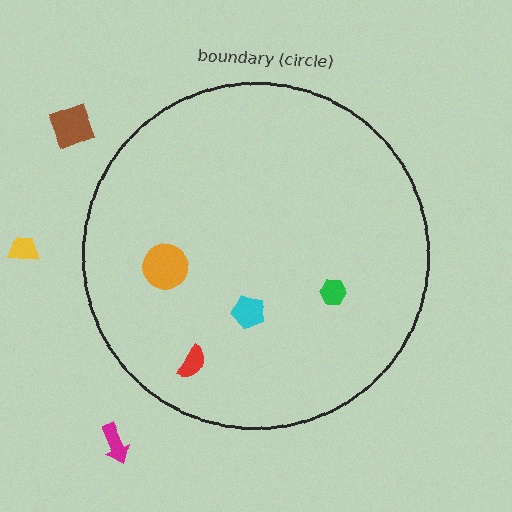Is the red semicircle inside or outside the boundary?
Inside.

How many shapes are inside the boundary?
4 inside, 3 outside.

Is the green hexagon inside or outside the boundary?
Inside.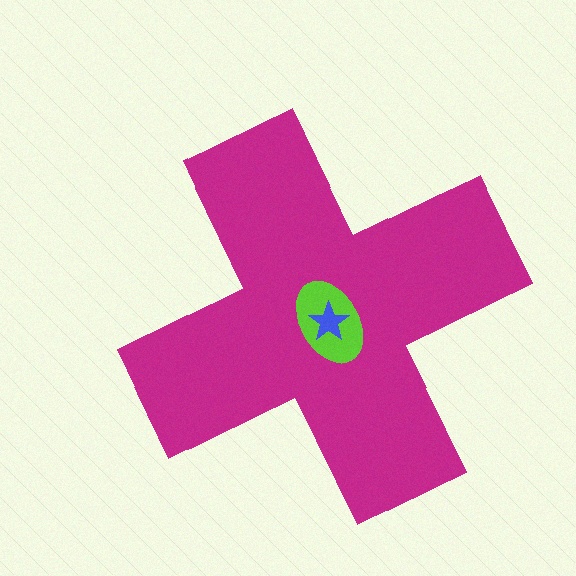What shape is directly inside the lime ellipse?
The blue star.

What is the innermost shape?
The blue star.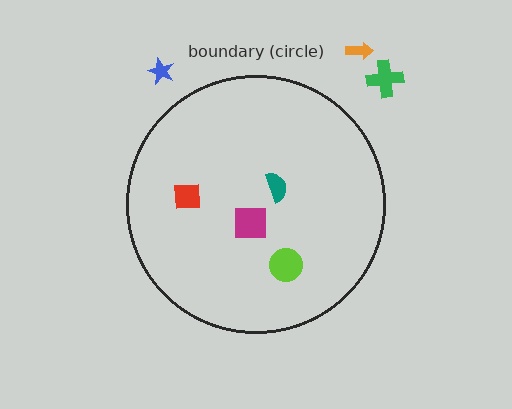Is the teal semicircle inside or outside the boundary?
Inside.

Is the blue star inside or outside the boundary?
Outside.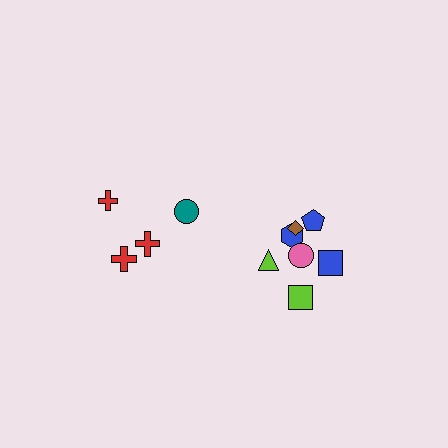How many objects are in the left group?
There are 4 objects.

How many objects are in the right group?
There are 7 objects.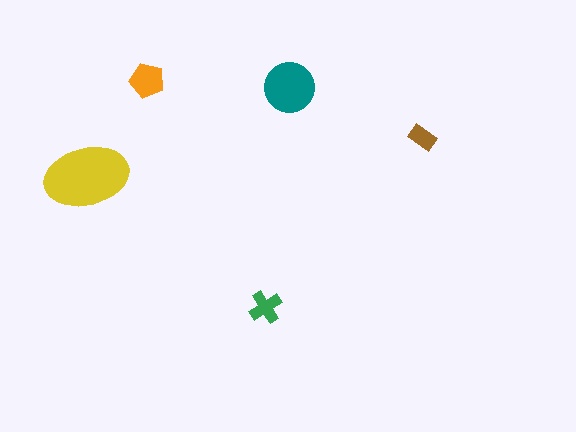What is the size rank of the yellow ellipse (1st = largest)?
1st.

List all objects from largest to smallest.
The yellow ellipse, the teal circle, the orange pentagon, the green cross, the brown rectangle.